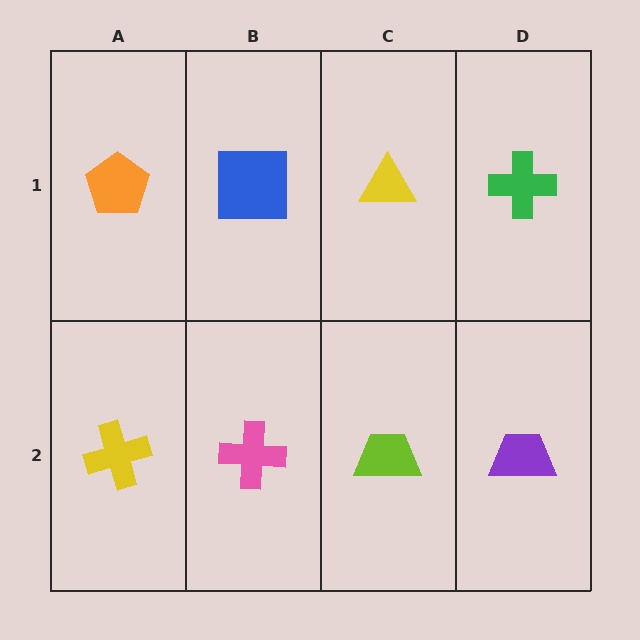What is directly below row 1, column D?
A purple trapezoid.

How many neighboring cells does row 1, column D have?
2.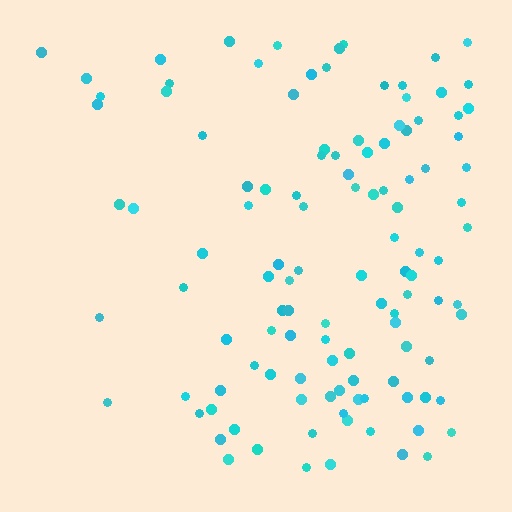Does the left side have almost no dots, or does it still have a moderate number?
Still a moderate number, just noticeably fewer than the right.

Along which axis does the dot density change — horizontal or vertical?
Horizontal.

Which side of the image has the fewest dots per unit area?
The left.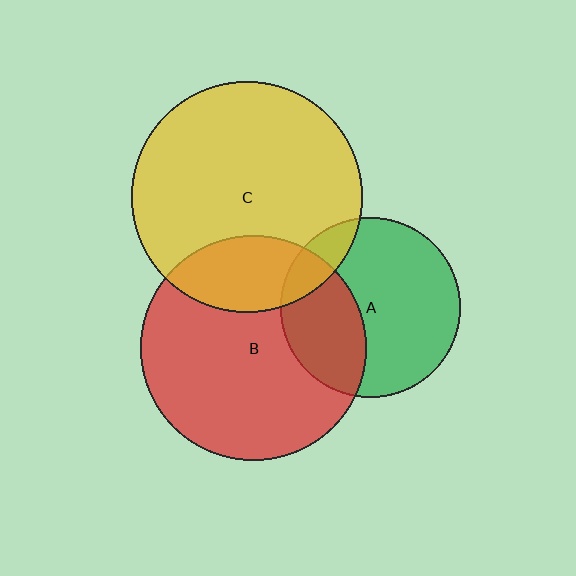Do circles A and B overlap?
Yes.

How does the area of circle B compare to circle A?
Approximately 1.6 times.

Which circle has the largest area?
Circle C (yellow).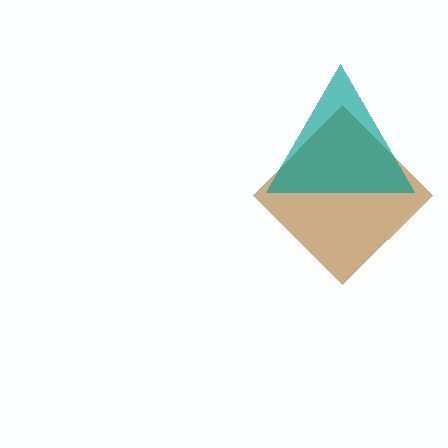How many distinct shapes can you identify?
There are 2 distinct shapes: a brown diamond, a teal triangle.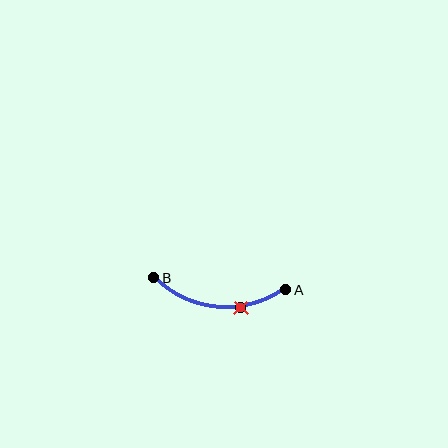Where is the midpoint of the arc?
The arc midpoint is the point on the curve farthest from the straight line joining A and B. It sits below that line.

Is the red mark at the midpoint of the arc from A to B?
No. The red mark lies on the arc but is closer to endpoint A. The arc midpoint would be at the point on the curve equidistant along the arc from both A and B.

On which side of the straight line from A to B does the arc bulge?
The arc bulges below the straight line connecting A and B.